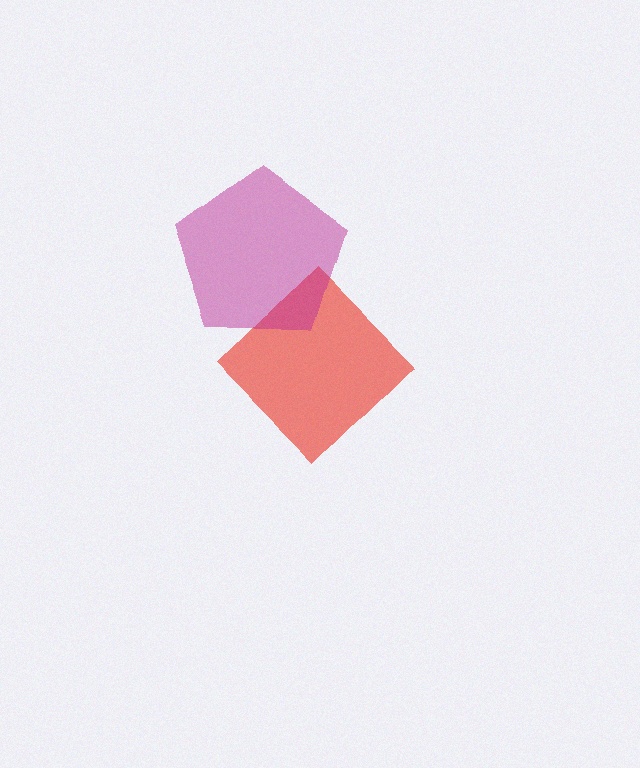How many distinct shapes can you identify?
There are 2 distinct shapes: a red diamond, a magenta pentagon.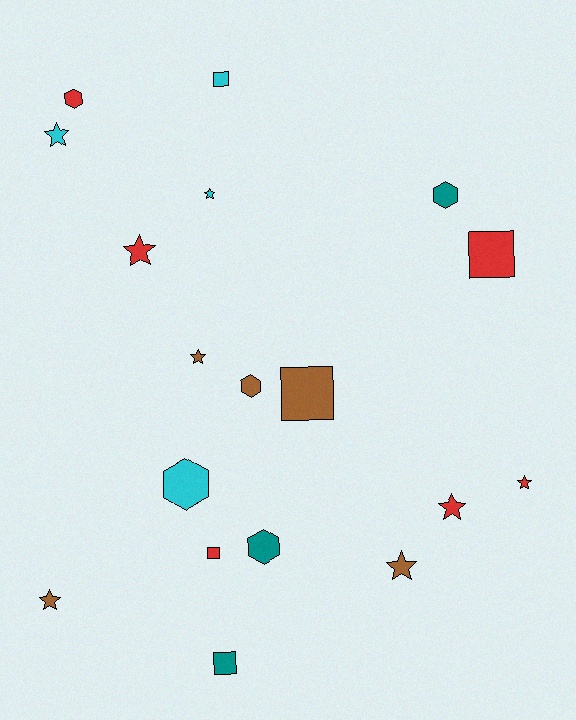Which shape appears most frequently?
Star, with 8 objects.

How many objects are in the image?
There are 18 objects.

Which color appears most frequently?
Red, with 6 objects.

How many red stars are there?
There are 3 red stars.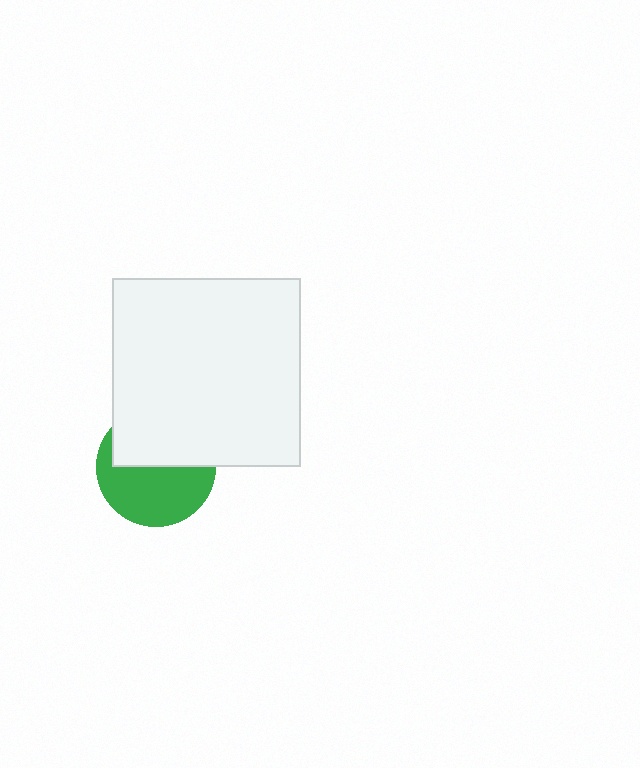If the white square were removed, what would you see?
You would see the complete green circle.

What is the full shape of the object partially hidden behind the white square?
The partially hidden object is a green circle.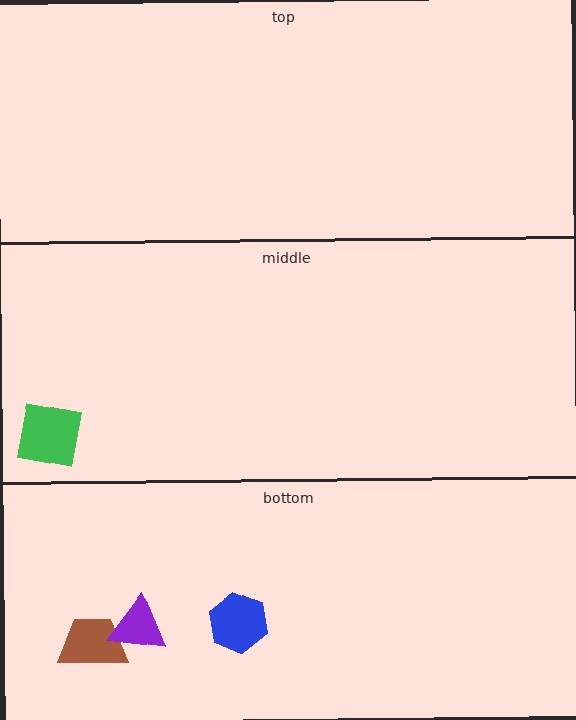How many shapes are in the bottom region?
3.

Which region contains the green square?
The middle region.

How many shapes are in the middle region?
1.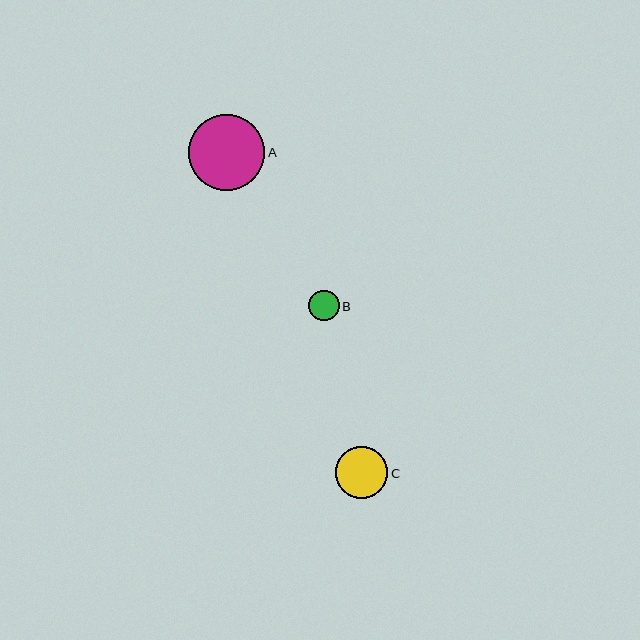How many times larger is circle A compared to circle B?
Circle A is approximately 2.5 times the size of circle B.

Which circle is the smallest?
Circle B is the smallest with a size of approximately 30 pixels.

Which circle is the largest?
Circle A is the largest with a size of approximately 76 pixels.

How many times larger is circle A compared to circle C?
Circle A is approximately 1.4 times the size of circle C.